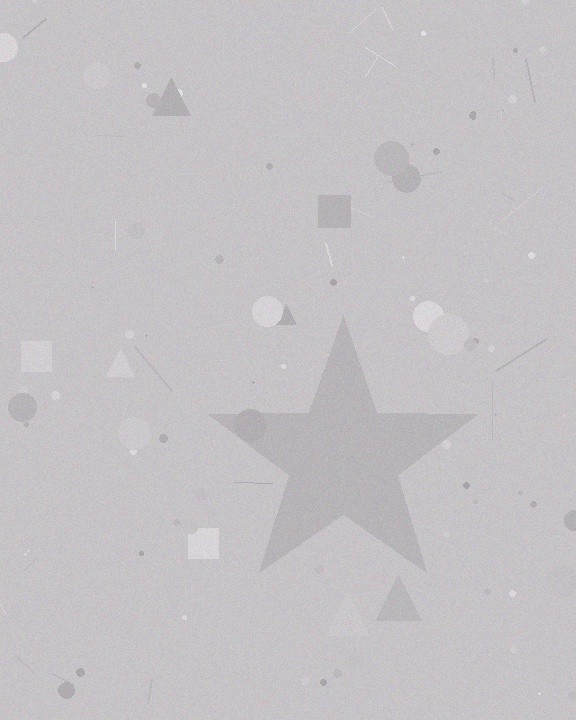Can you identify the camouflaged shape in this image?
The camouflaged shape is a star.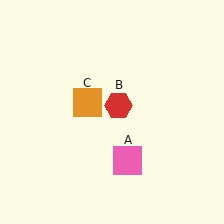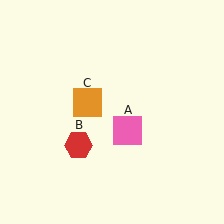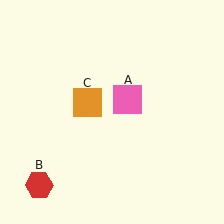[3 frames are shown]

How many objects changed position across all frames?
2 objects changed position: pink square (object A), red hexagon (object B).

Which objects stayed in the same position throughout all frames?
Orange square (object C) remained stationary.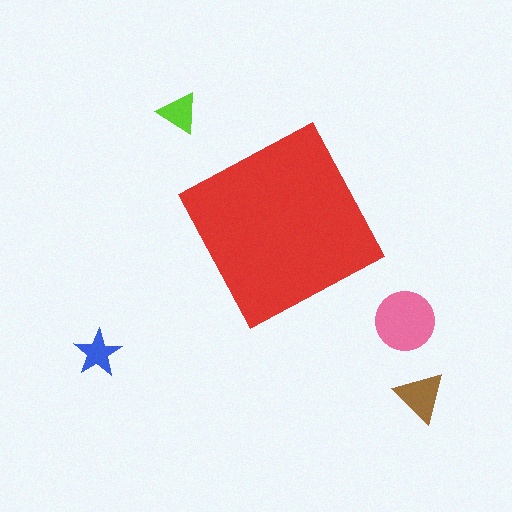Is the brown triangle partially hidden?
No, the brown triangle is fully visible.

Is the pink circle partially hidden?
No, the pink circle is fully visible.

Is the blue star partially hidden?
No, the blue star is fully visible.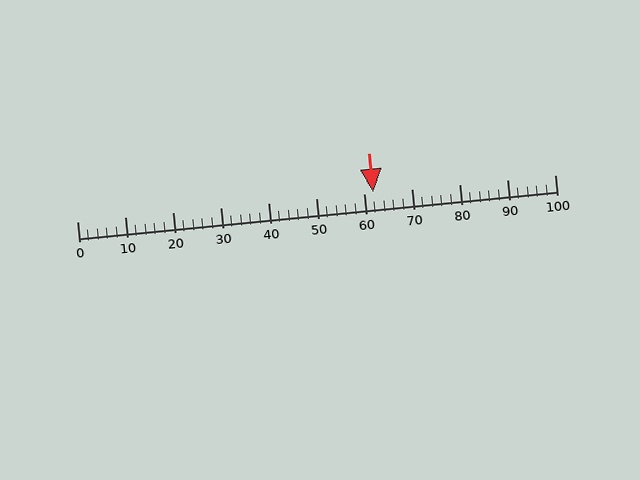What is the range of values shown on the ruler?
The ruler shows values from 0 to 100.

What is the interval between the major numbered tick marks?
The major tick marks are spaced 10 units apart.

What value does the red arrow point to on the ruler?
The red arrow points to approximately 62.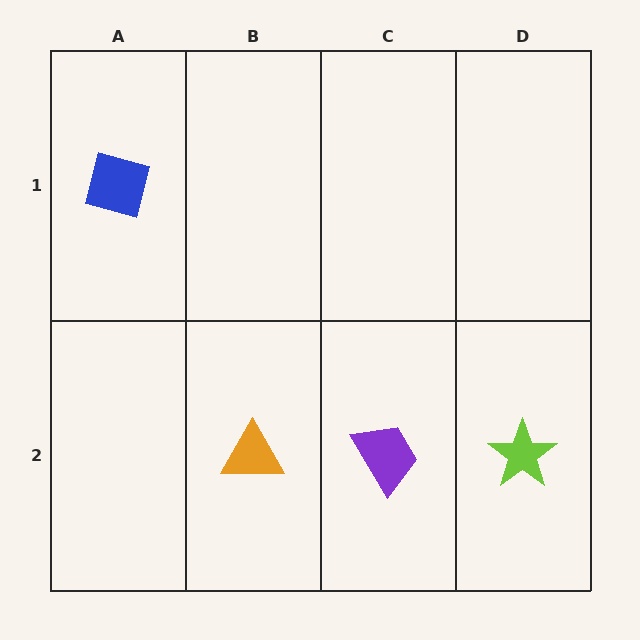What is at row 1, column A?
A blue diamond.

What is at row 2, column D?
A lime star.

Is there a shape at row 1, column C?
No, that cell is empty.